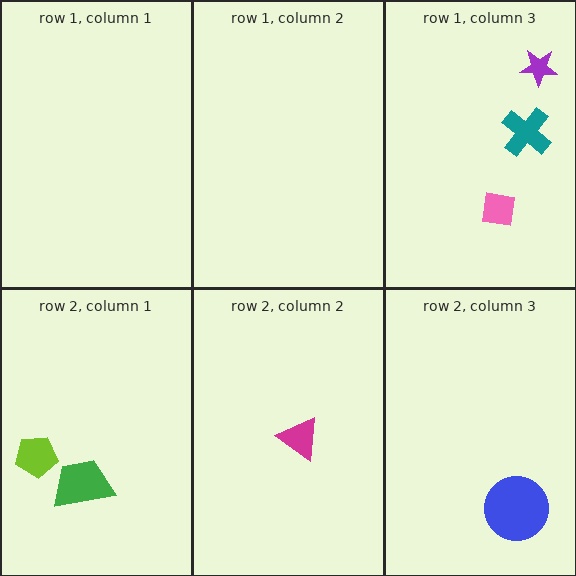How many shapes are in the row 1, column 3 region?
3.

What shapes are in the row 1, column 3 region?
The pink square, the purple star, the teal cross.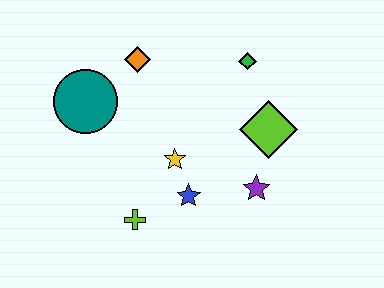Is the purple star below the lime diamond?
Yes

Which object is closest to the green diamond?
The lime diamond is closest to the green diamond.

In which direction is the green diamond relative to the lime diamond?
The green diamond is above the lime diamond.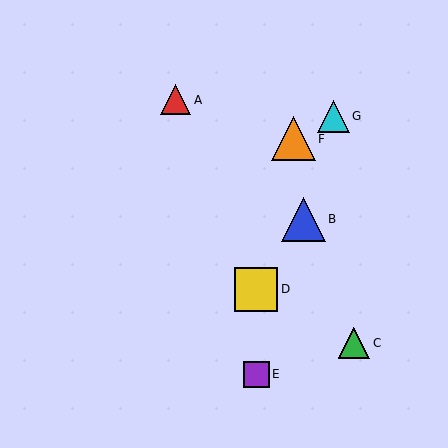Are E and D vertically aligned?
Yes, both are at x≈256.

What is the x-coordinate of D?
Object D is at x≈256.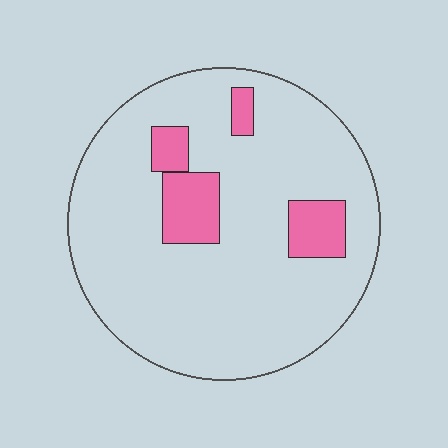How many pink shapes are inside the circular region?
4.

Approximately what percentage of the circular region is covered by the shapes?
Approximately 15%.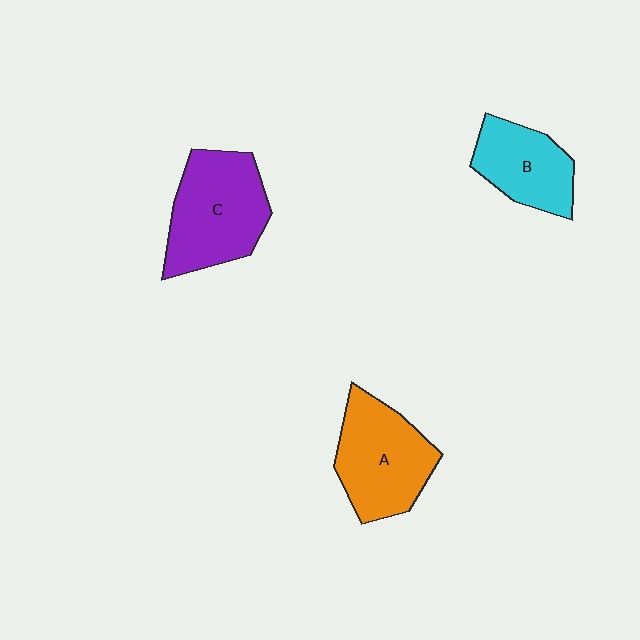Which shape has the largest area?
Shape C (purple).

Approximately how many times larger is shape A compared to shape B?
Approximately 1.3 times.